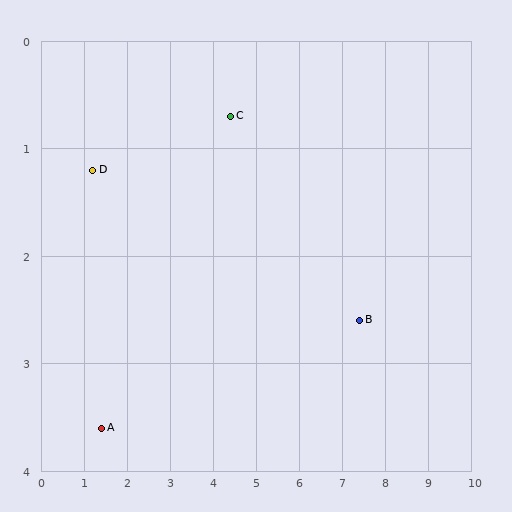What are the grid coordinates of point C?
Point C is at approximately (4.4, 0.7).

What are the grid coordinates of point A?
Point A is at approximately (1.4, 3.6).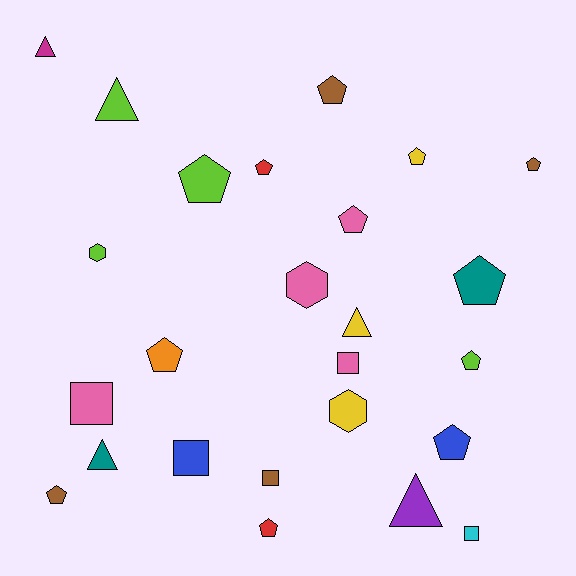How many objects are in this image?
There are 25 objects.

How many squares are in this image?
There are 5 squares.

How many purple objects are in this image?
There is 1 purple object.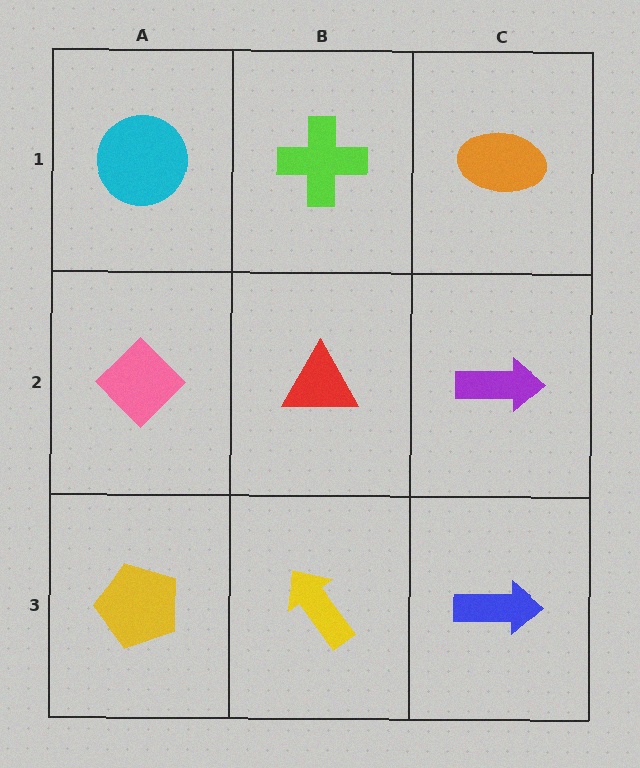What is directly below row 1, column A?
A pink diamond.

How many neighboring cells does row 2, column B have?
4.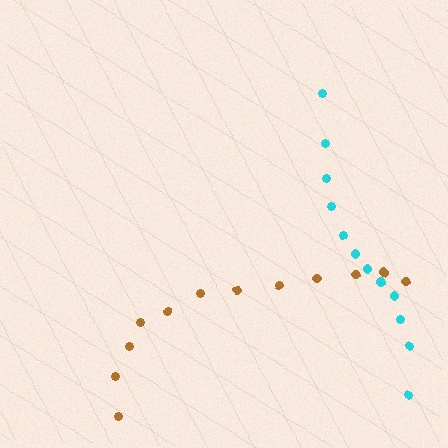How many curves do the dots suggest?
There are 2 distinct paths.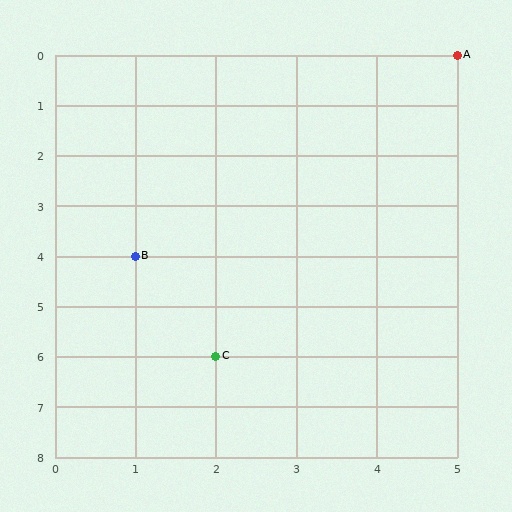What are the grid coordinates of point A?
Point A is at grid coordinates (5, 0).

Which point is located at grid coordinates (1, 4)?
Point B is at (1, 4).